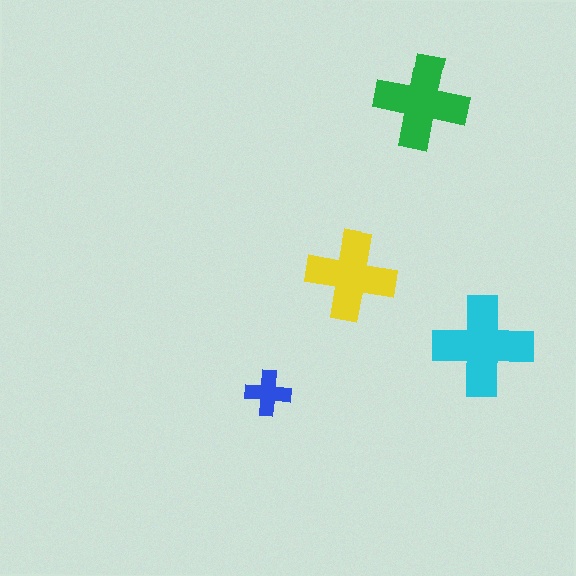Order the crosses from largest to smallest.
the cyan one, the green one, the yellow one, the blue one.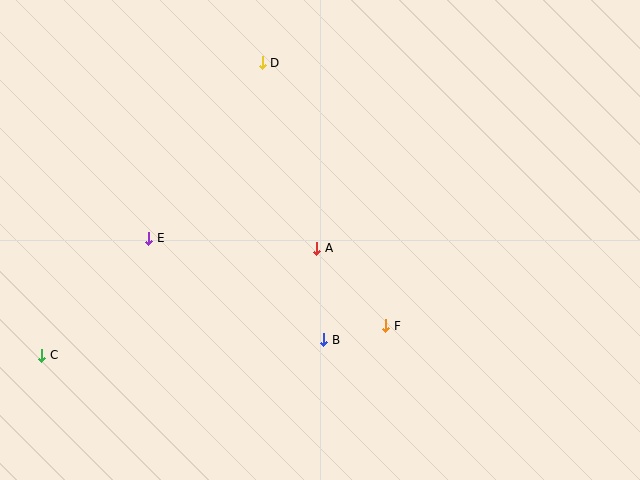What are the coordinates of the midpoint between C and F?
The midpoint between C and F is at (214, 341).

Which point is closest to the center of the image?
Point A at (317, 249) is closest to the center.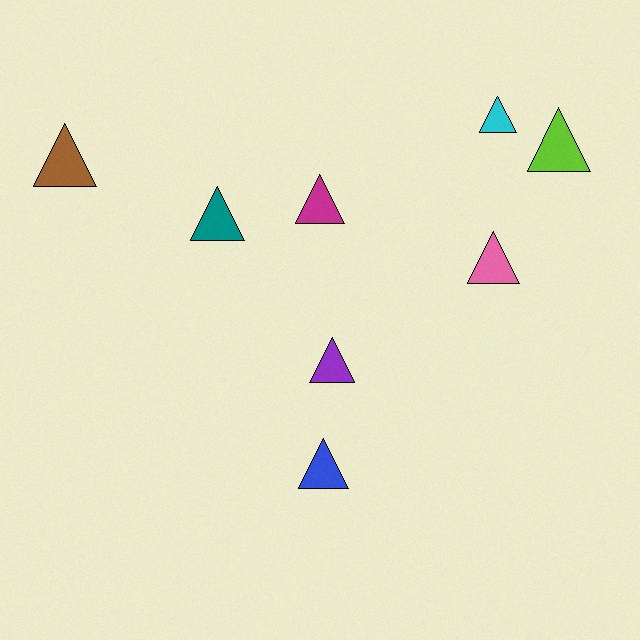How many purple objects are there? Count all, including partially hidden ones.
There is 1 purple object.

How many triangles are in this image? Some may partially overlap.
There are 8 triangles.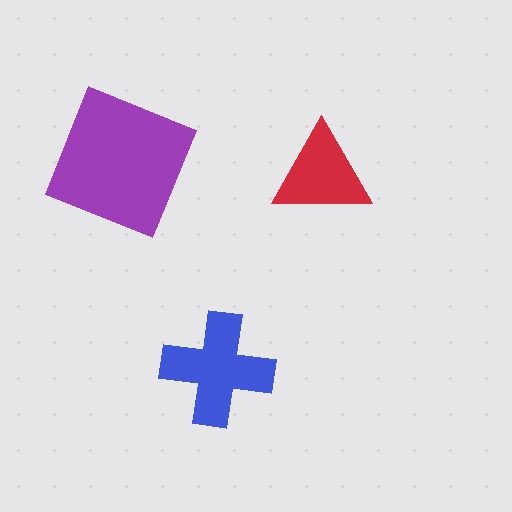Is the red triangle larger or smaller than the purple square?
Smaller.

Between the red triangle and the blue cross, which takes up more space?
The blue cross.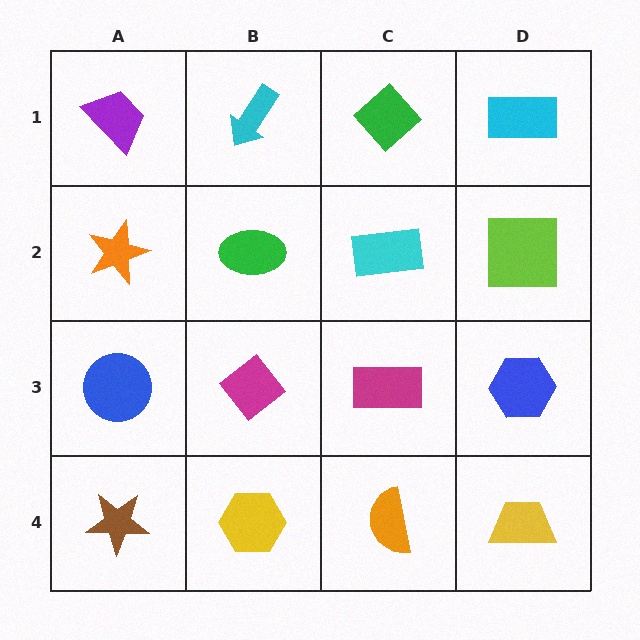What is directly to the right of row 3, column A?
A magenta diamond.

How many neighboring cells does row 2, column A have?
3.